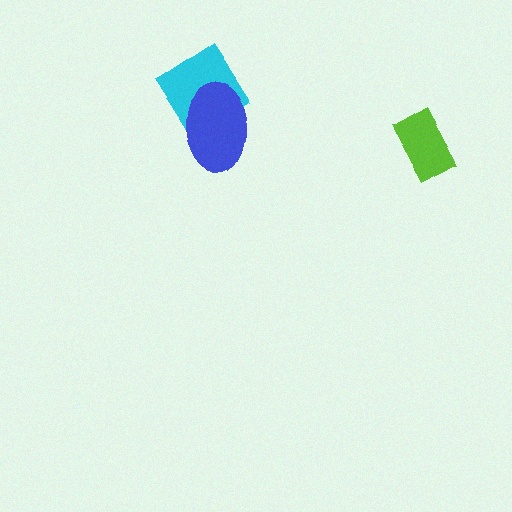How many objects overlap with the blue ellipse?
1 object overlaps with the blue ellipse.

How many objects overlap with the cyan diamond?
1 object overlaps with the cyan diamond.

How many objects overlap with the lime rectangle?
0 objects overlap with the lime rectangle.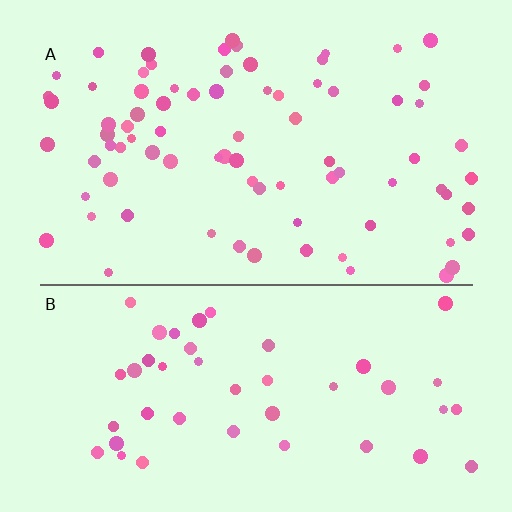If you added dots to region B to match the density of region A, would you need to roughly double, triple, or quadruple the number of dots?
Approximately double.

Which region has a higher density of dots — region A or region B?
A (the top).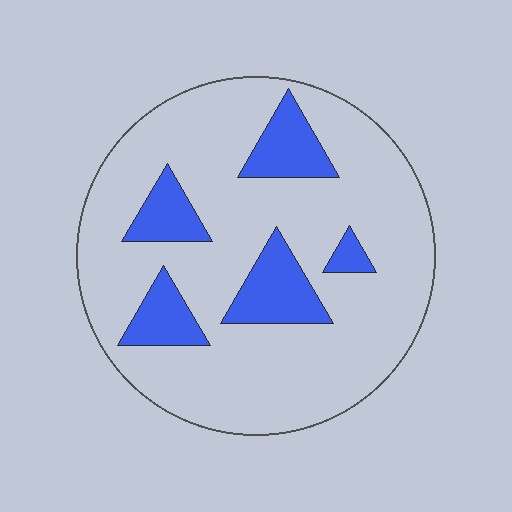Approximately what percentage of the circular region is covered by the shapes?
Approximately 20%.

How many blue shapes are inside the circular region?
5.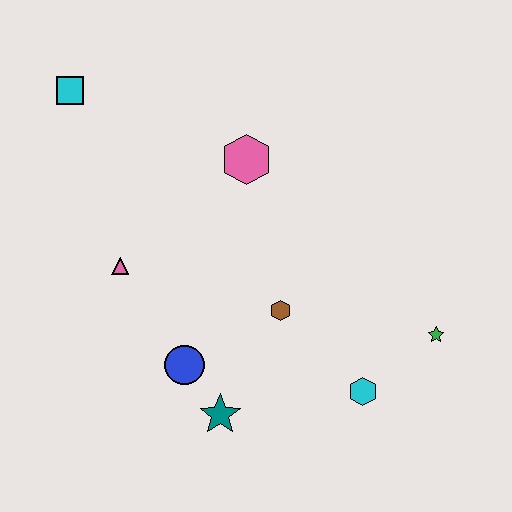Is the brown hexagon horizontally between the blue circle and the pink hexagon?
No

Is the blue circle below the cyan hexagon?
No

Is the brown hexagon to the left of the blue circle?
No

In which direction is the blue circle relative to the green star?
The blue circle is to the left of the green star.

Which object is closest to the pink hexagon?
The brown hexagon is closest to the pink hexagon.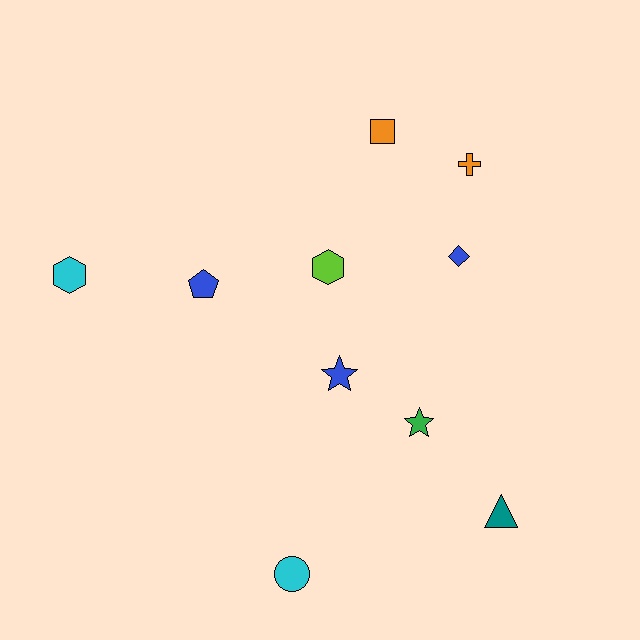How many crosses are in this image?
There is 1 cross.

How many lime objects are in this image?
There is 1 lime object.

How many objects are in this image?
There are 10 objects.